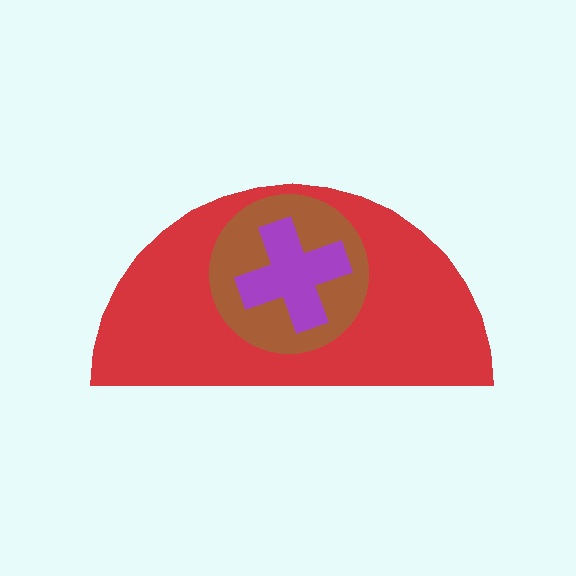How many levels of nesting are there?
3.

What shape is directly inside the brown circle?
The purple cross.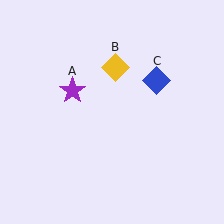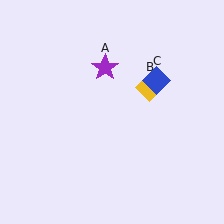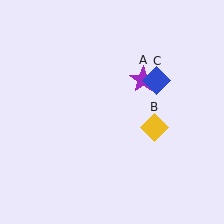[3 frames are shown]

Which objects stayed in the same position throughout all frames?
Blue diamond (object C) remained stationary.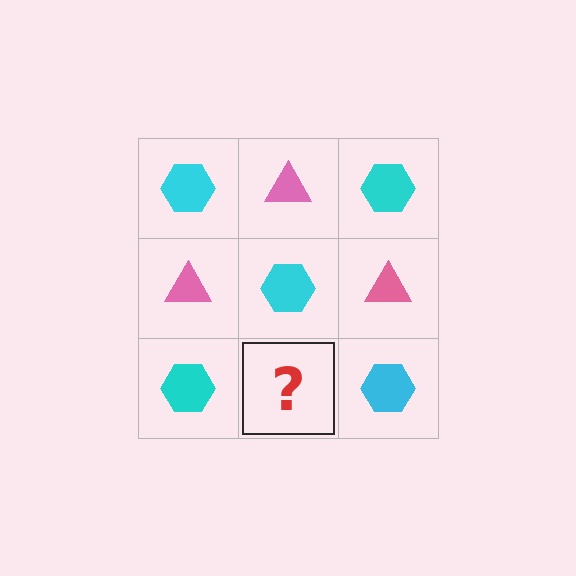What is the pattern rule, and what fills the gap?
The rule is that it alternates cyan hexagon and pink triangle in a checkerboard pattern. The gap should be filled with a pink triangle.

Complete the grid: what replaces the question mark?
The question mark should be replaced with a pink triangle.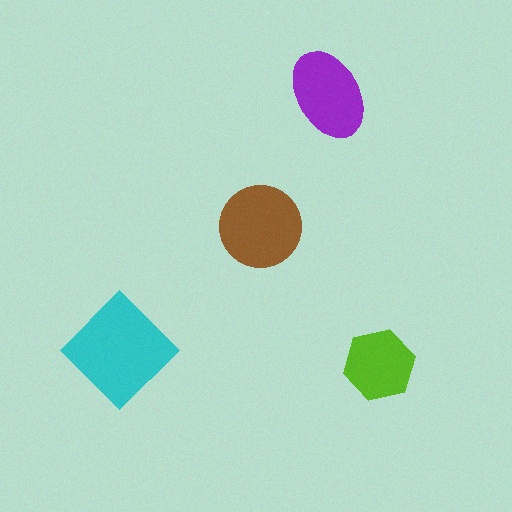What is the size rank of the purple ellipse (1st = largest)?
3rd.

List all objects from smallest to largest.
The lime hexagon, the purple ellipse, the brown circle, the cyan diamond.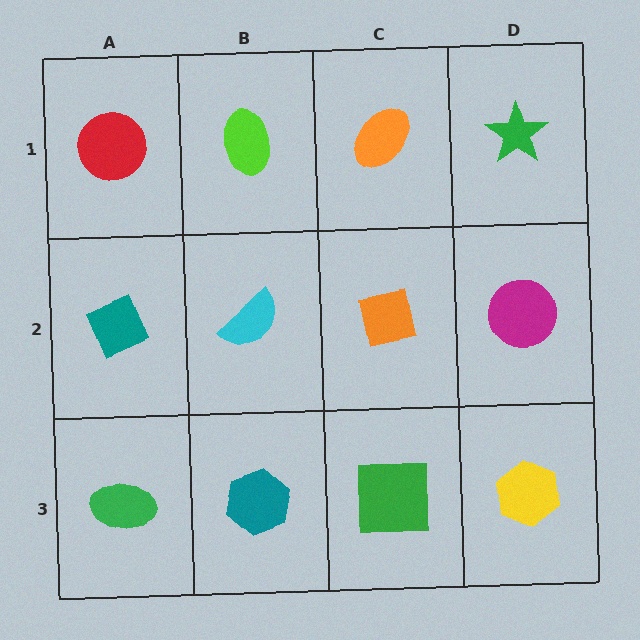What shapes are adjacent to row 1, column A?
A teal diamond (row 2, column A), a lime ellipse (row 1, column B).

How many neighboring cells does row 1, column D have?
2.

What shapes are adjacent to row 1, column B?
A cyan semicircle (row 2, column B), a red circle (row 1, column A), an orange ellipse (row 1, column C).